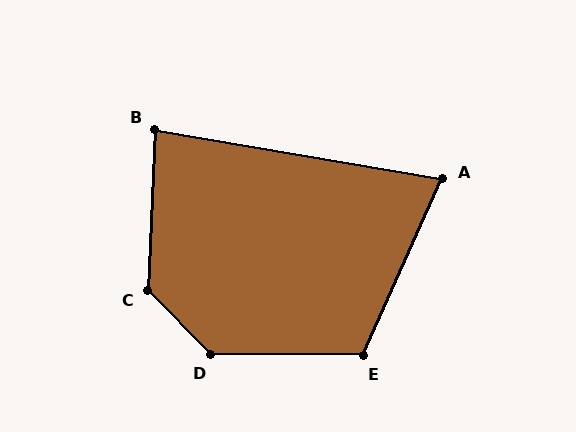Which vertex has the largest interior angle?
D, at approximately 135 degrees.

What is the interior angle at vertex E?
Approximately 113 degrees (obtuse).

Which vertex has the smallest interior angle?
A, at approximately 76 degrees.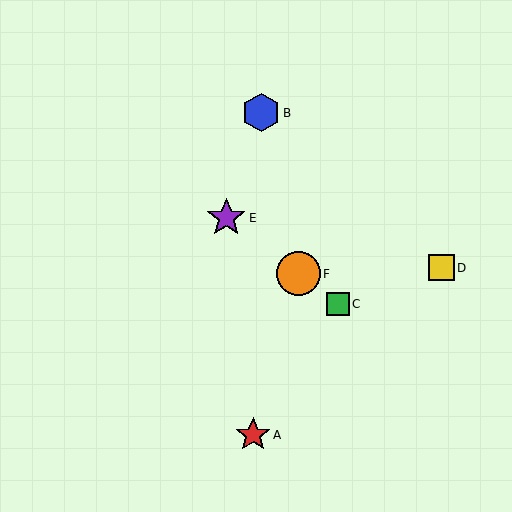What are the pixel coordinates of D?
Object D is at (441, 268).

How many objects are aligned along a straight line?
3 objects (C, E, F) are aligned along a straight line.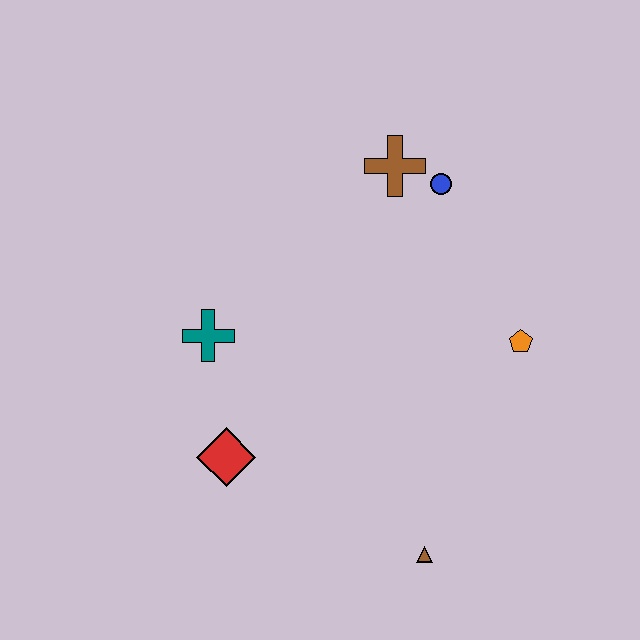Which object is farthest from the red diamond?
The blue circle is farthest from the red diamond.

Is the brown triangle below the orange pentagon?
Yes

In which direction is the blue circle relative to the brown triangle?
The blue circle is above the brown triangle.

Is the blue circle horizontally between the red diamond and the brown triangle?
No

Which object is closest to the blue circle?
The brown cross is closest to the blue circle.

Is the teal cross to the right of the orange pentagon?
No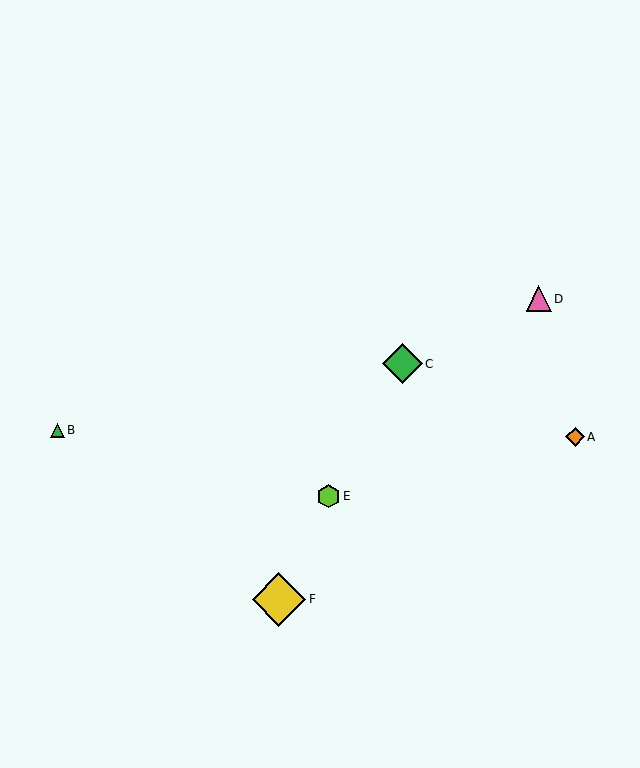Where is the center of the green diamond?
The center of the green diamond is at (402, 364).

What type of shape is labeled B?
Shape B is a green triangle.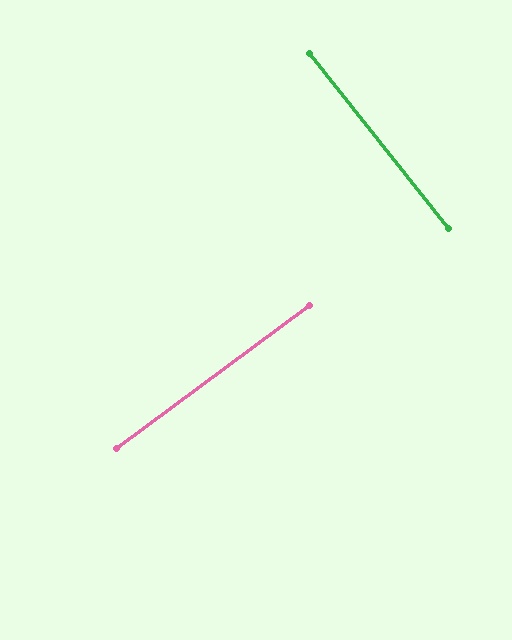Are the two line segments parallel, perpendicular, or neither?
Perpendicular — they meet at approximately 88°.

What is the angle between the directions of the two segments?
Approximately 88 degrees.